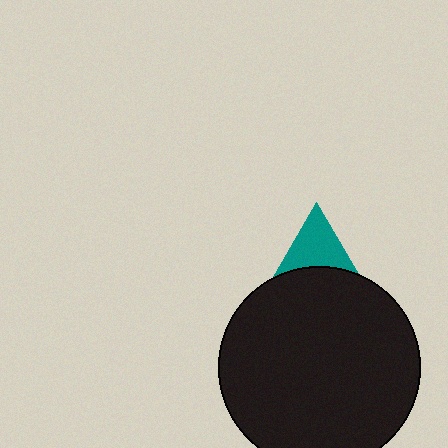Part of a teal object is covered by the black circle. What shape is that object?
It is a triangle.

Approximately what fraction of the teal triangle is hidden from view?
Roughly 53% of the teal triangle is hidden behind the black circle.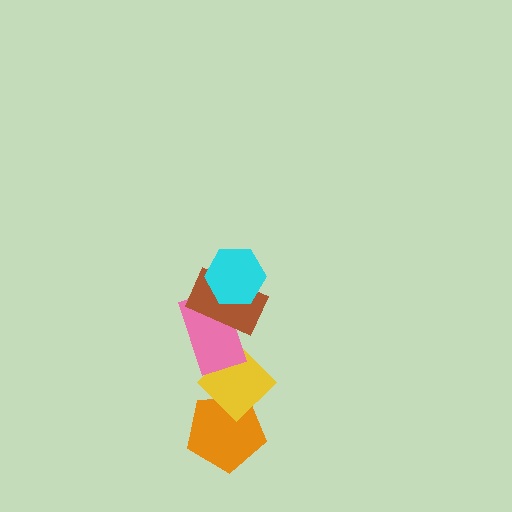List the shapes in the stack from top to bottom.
From top to bottom: the cyan hexagon, the brown rectangle, the pink rectangle, the yellow diamond, the orange pentagon.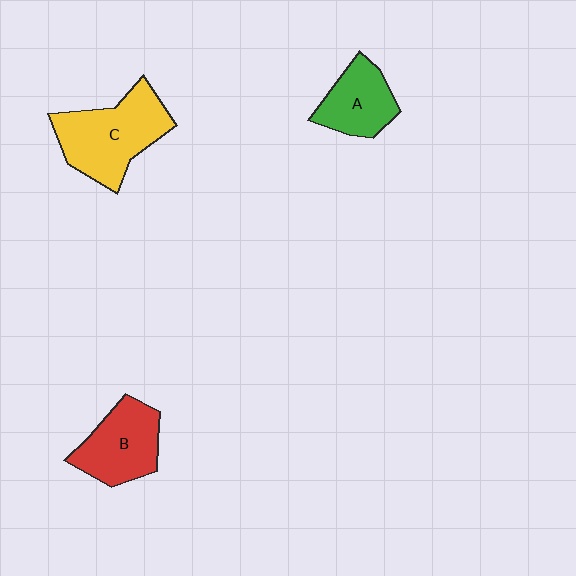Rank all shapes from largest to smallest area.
From largest to smallest: C (yellow), B (red), A (green).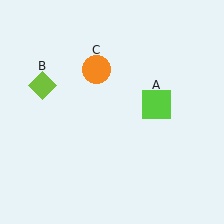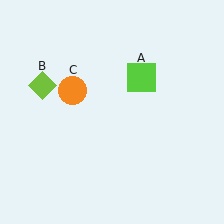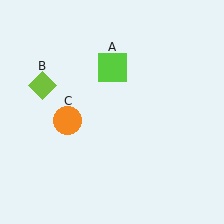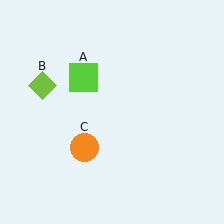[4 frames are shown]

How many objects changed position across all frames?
2 objects changed position: lime square (object A), orange circle (object C).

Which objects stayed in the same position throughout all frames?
Lime diamond (object B) remained stationary.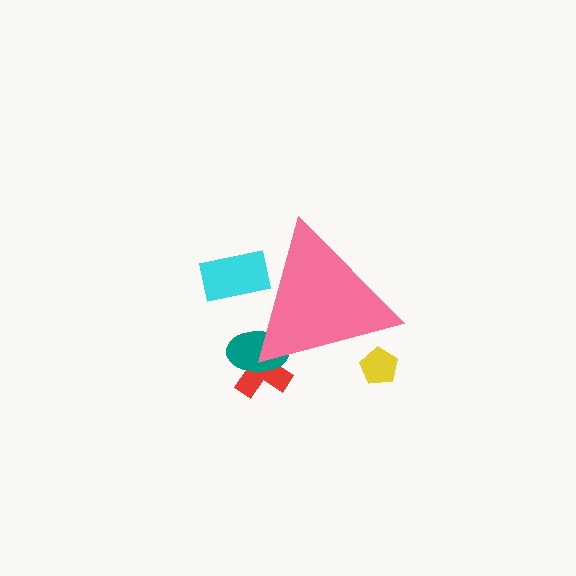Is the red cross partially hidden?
Yes, the red cross is partially hidden behind the pink triangle.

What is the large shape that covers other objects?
A pink triangle.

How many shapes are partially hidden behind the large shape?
4 shapes are partially hidden.